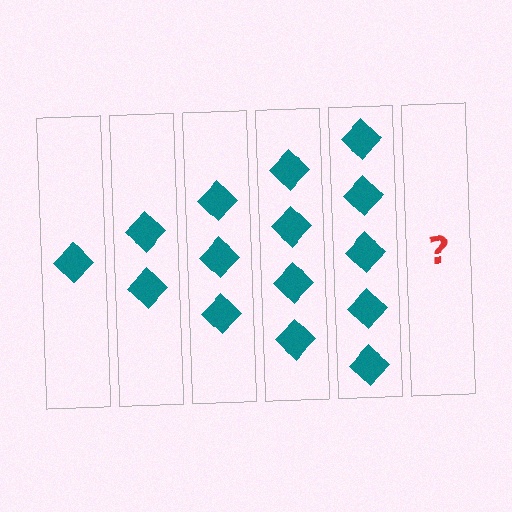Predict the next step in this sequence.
The next step is 6 diamonds.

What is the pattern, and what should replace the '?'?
The pattern is that each step adds one more diamond. The '?' should be 6 diamonds.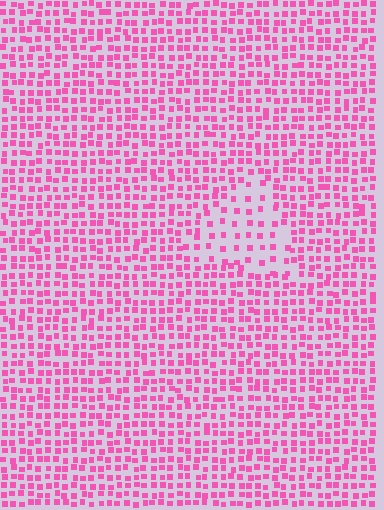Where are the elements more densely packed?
The elements are more densely packed outside the triangle boundary.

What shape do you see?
I see a triangle.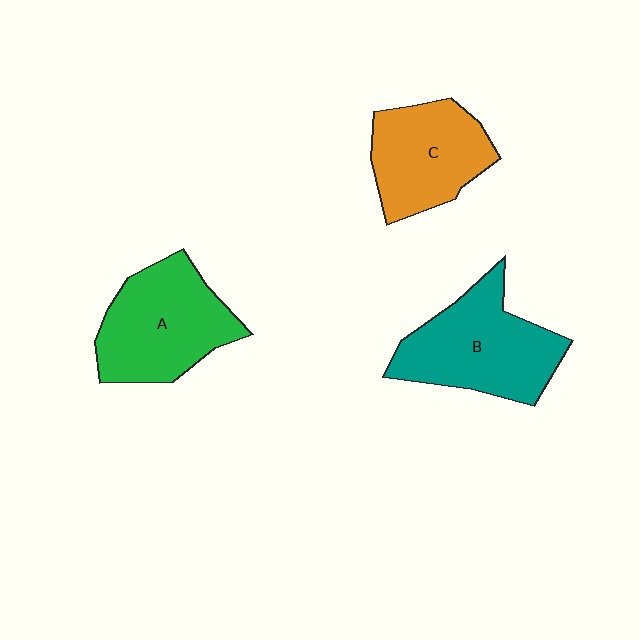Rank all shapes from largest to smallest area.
From largest to smallest: B (teal), A (green), C (orange).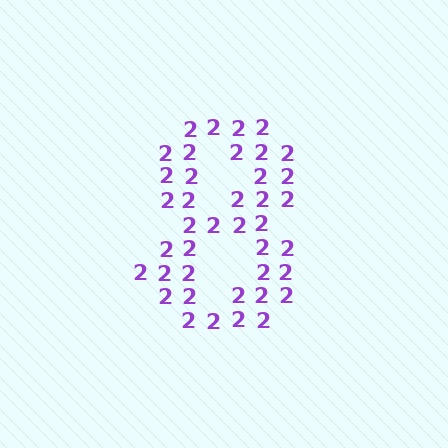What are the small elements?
The small elements are digit 2's.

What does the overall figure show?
The overall figure shows the digit 8.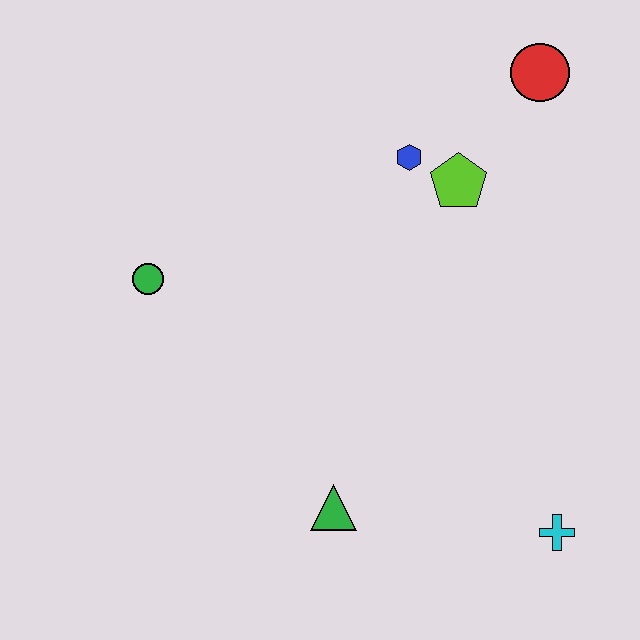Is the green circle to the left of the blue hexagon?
Yes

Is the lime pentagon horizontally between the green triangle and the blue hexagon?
No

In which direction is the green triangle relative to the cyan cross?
The green triangle is to the left of the cyan cross.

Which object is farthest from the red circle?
The green triangle is farthest from the red circle.